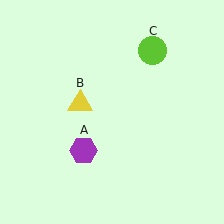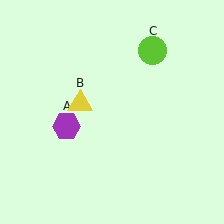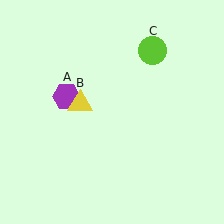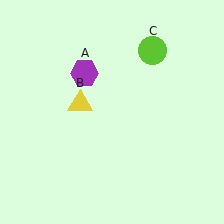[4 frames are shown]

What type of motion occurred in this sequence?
The purple hexagon (object A) rotated clockwise around the center of the scene.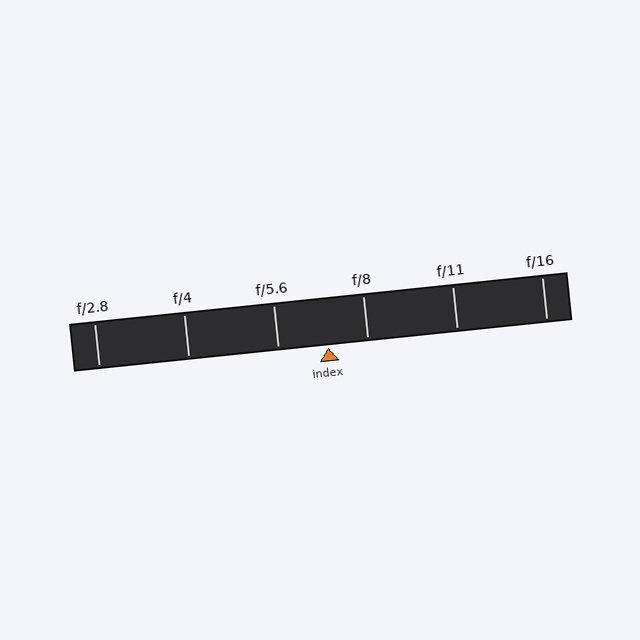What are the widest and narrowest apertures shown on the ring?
The widest aperture shown is f/2.8 and the narrowest is f/16.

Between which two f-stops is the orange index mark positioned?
The index mark is between f/5.6 and f/8.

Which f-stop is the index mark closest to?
The index mark is closest to f/8.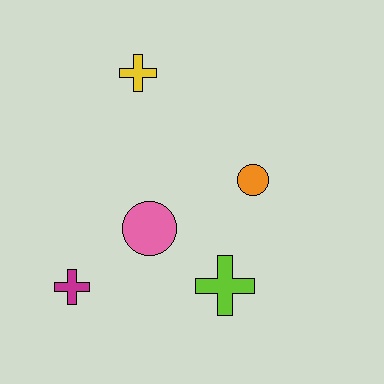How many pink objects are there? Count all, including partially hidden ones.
There is 1 pink object.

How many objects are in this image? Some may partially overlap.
There are 5 objects.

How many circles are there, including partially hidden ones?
There are 2 circles.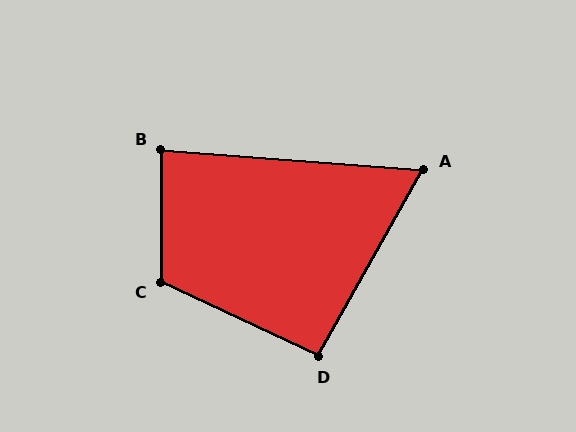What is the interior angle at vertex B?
Approximately 86 degrees (approximately right).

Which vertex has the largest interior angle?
C, at approximately 115 degrees.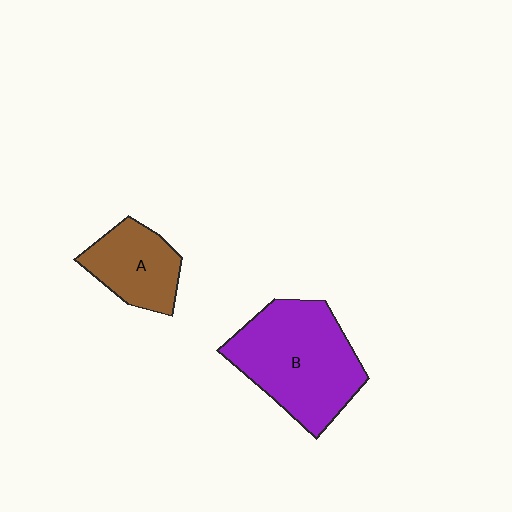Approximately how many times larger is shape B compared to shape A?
Approximately 1.9 times.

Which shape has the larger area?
Shape B (purple).